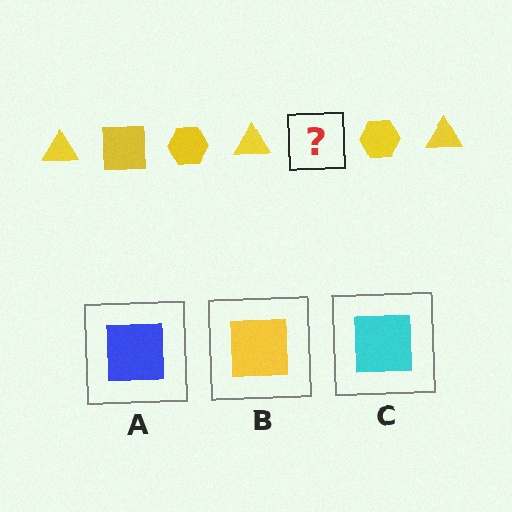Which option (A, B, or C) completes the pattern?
B.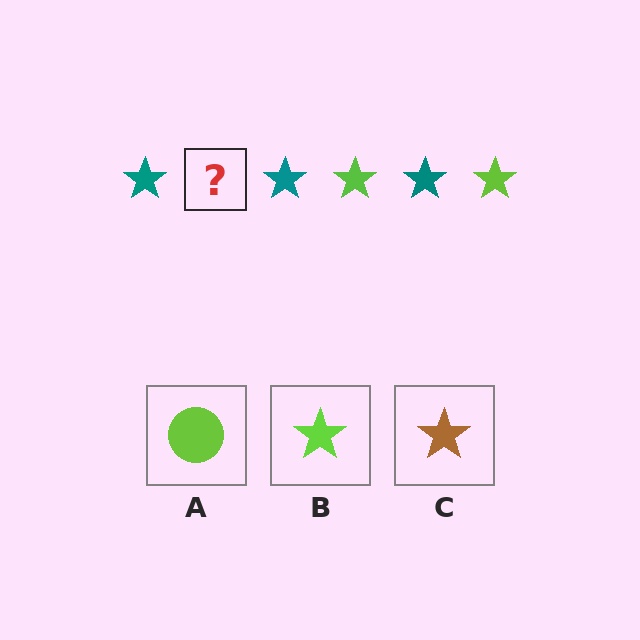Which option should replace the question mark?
Option B.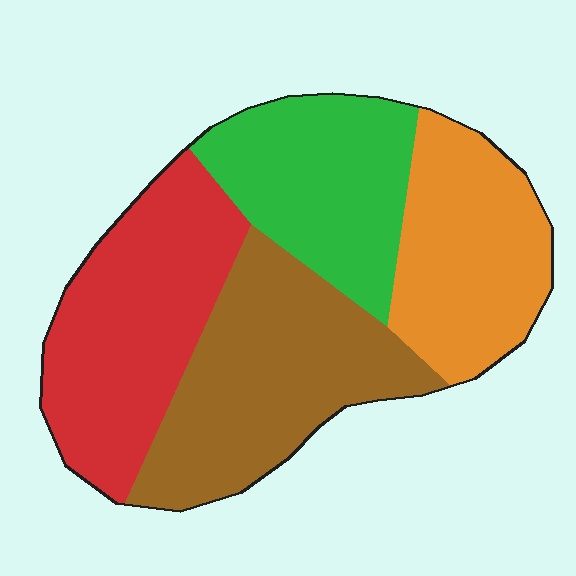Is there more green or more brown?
Brown.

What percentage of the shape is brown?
Brown takes up about one quarter (1/4) of the shape.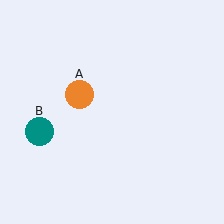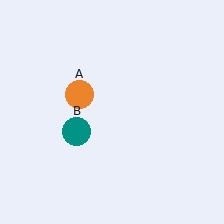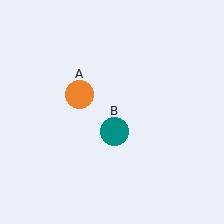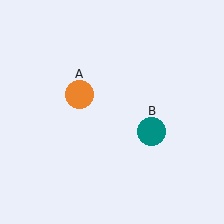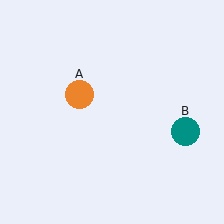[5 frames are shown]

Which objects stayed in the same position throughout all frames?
Orange circle (object A) remained stationary.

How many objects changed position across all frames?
1 object changed position: teal circle (object B).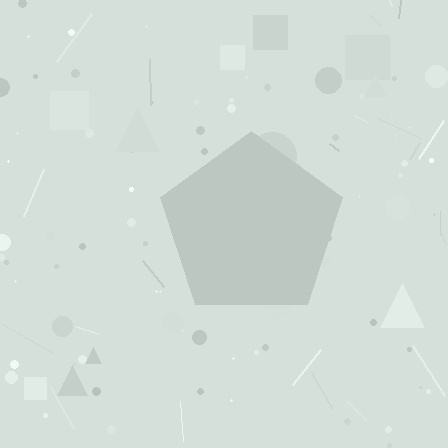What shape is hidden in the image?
A pentagon is hidden in the image.